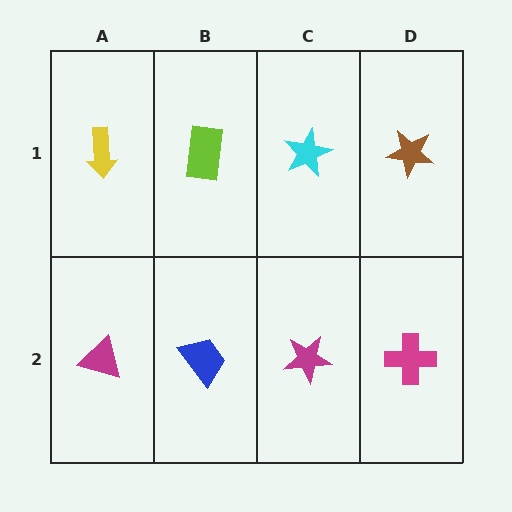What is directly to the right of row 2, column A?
A blue trapezoid.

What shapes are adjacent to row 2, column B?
A lime rectangle (row 1, column B), a magenta triangle (row 2, column A), a magenta star (row 2, column C).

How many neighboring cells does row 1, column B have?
3.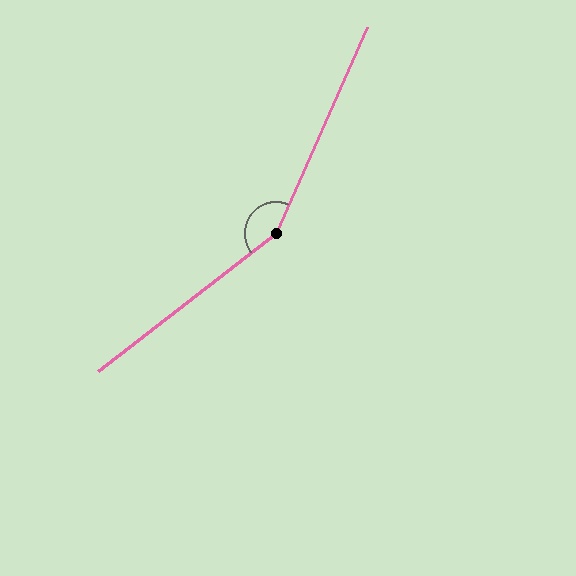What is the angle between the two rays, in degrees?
Approximately 152 degrees.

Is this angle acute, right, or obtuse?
It is obtuse.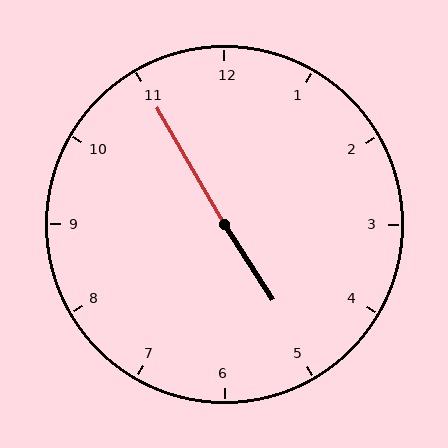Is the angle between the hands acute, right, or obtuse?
It is obtuse.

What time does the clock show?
4:55.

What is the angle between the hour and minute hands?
Approximately 178 degrees.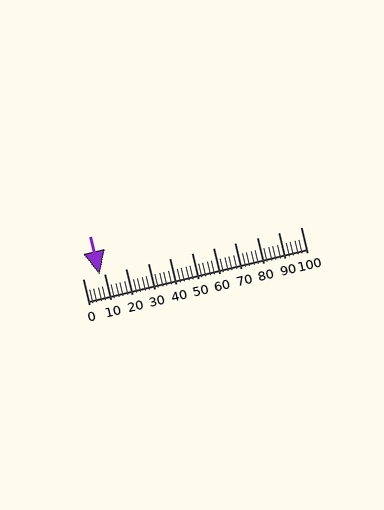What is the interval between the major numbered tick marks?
The major tick marks are spaced 10 units apart.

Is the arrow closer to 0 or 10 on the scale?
The arrow is closer to 10.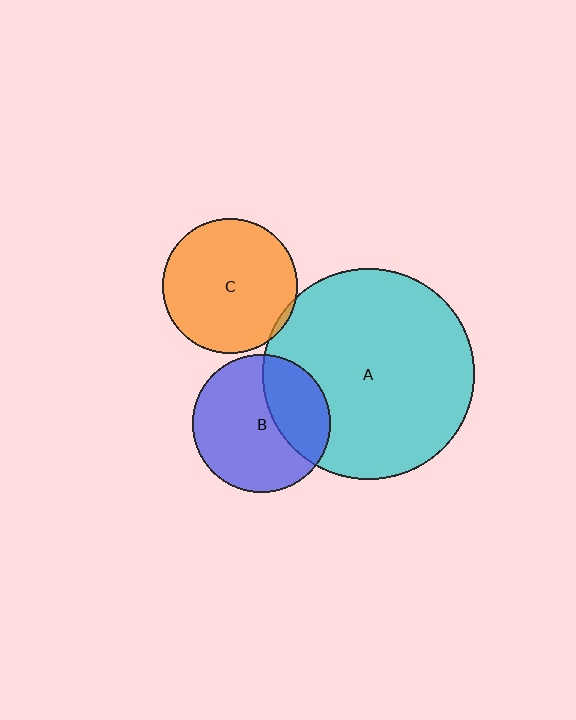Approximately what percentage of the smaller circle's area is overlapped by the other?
Approximately 35%.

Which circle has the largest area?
Circle A (cyan).